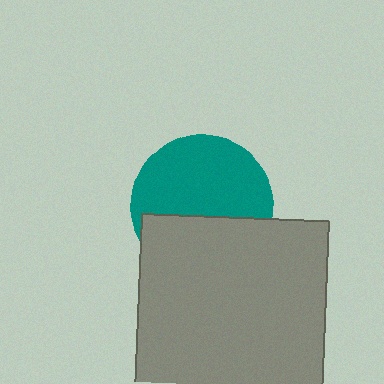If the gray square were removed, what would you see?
You would see the complete teal circle.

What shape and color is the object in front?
The object in front is a gray square.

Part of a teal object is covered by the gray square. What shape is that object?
It is a circle.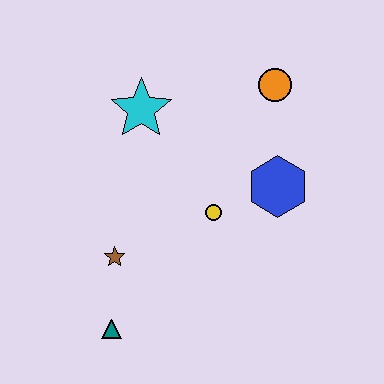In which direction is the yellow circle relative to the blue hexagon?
The yellow circle is to the left of the blue hexagon.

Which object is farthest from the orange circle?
The teal triangle is farthest from the orange circle.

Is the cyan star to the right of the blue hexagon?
No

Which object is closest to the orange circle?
The blue hexagon is closest to the orange circle.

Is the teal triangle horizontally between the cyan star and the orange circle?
No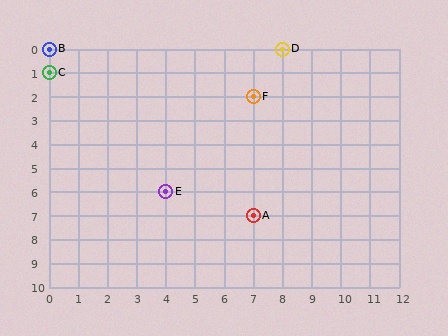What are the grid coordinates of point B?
Point B is at grid coordinates (0, 0).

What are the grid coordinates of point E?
Point E is at grid coordinates (4, 6).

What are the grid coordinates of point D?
Point D is at grid coordinates (8, 0).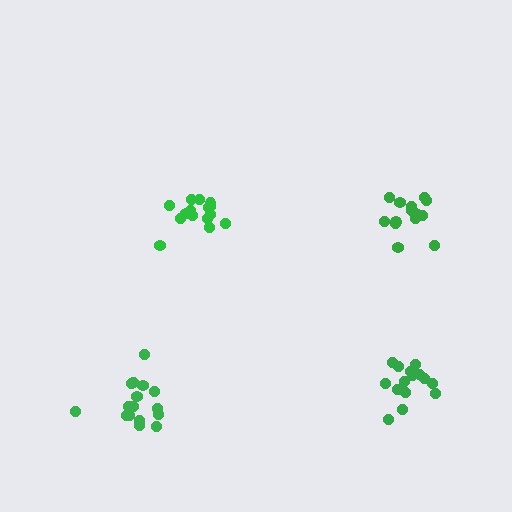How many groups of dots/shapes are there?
There are 4 groups.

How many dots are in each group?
Group 1: 14 dots, Group 2: 15 dots, Group 3: 16 dots, Group 4: 17 dots (62 total).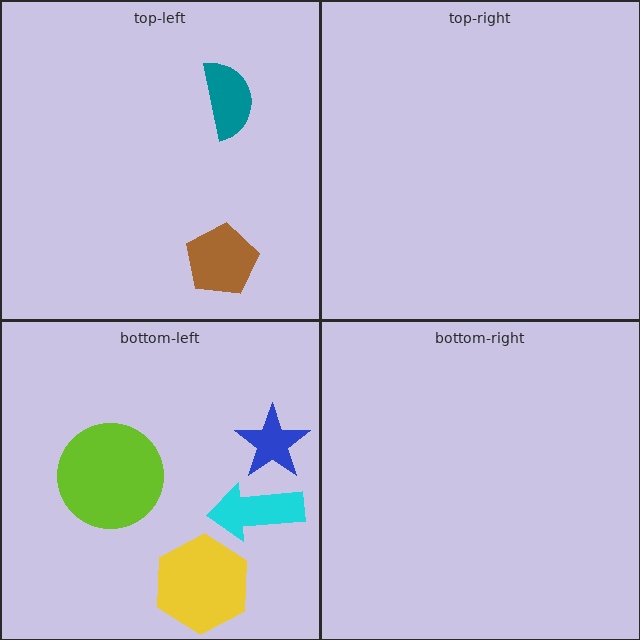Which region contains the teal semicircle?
The top-left region.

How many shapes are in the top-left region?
2.